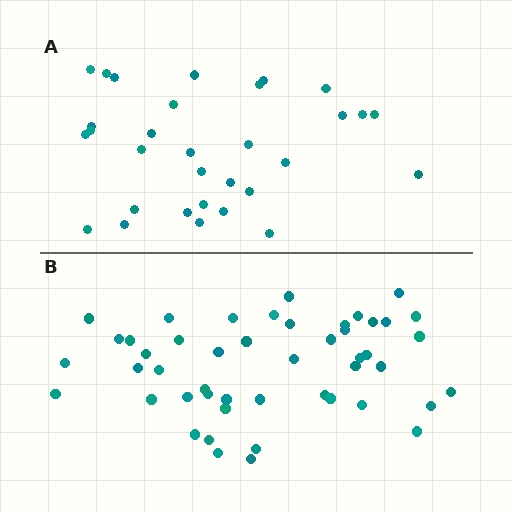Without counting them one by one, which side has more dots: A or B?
Region B (the bottom region) has more dots.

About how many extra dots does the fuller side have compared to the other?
Region B has approximately 15 more dots than region A.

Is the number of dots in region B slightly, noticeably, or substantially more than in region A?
Region B has substantially more. The ratio is roughly 1.5 to 1.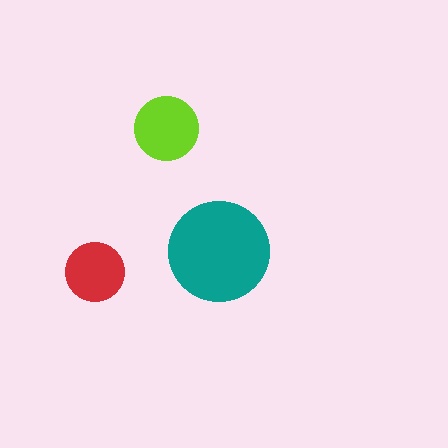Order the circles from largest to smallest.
the teal one, the lime one, the red one.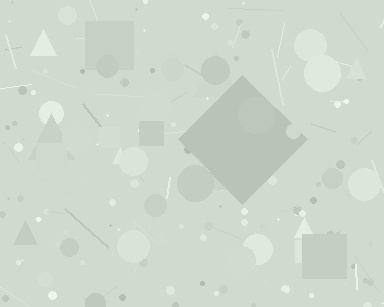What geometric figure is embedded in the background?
A diamond is embedded in the background.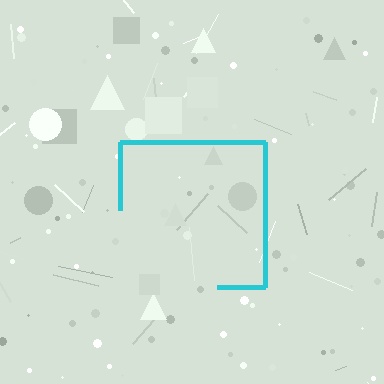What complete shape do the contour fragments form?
The contour fragments form a square.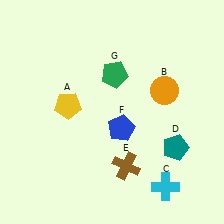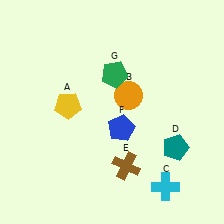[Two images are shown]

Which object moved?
The orange circle (B) moved left.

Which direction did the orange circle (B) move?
The orange circle (B) moved left.